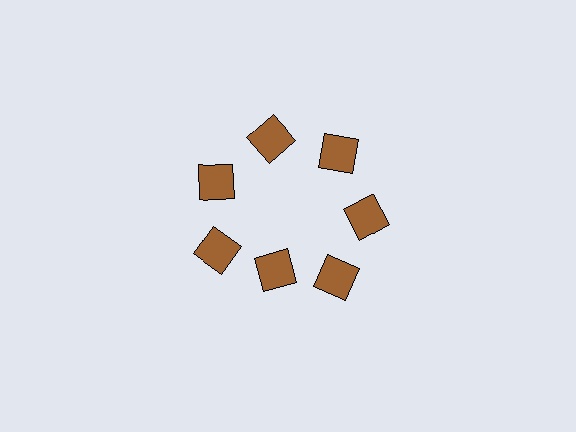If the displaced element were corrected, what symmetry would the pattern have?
It would have 7-fold rotational symmetry — the pattern would map onto itself every 51 degrees.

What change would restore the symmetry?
The symmetry would be restored by moving it outward, back onto the ring so that all 7 squares sit at equal angles and equal distance from the center.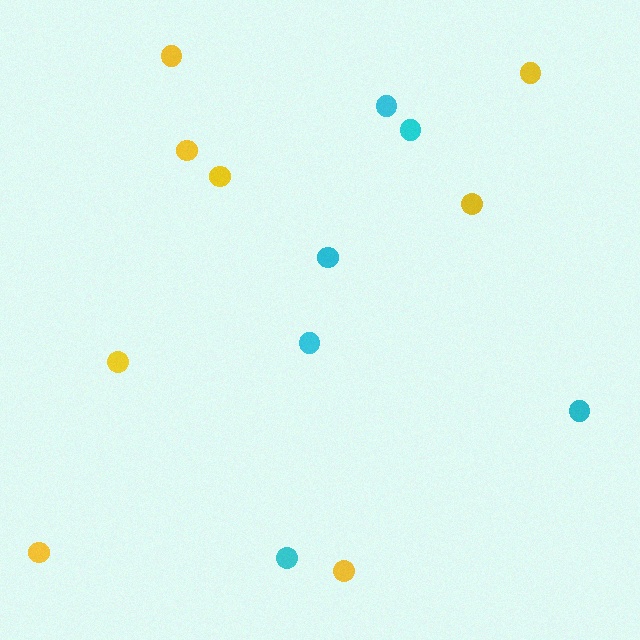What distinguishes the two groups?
There are 2 groups: one group of yellow circles (8) and one group of cyan circles (6).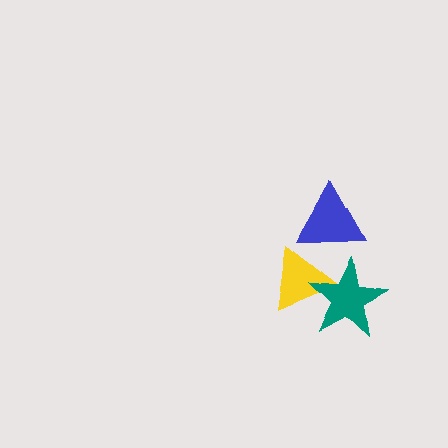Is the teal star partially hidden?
No, no other shape covers it.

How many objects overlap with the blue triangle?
1 object overlaps with the blue triangle.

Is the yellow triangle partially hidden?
Yes, it is partially covered by another shape.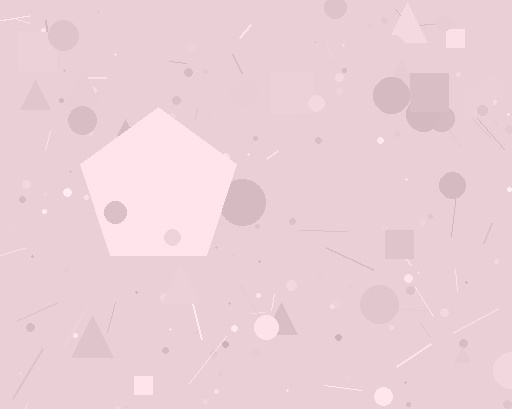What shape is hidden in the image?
A pentagon is hidden in the image.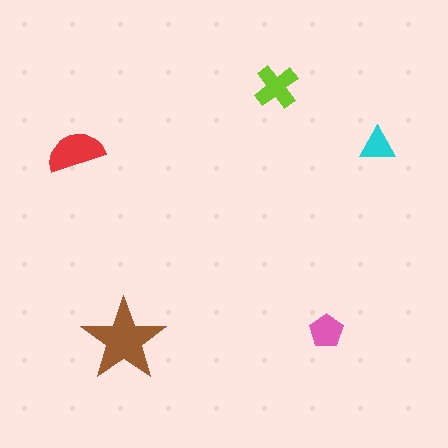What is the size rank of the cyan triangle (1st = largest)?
5th.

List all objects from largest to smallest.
The brown star, the red semicircle, the lime cross, the pink pentagon, the cyan triangle.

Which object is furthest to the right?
The cyan triangle is rightmost.